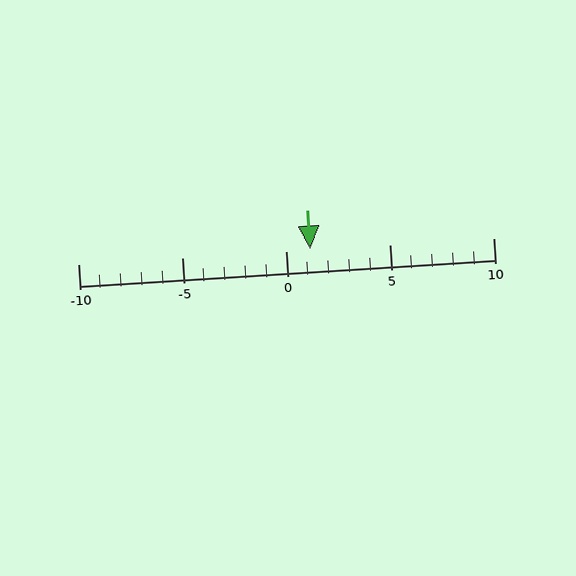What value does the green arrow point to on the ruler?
The green arrow points to approximately 1.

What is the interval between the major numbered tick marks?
The major tick marks are spaced 5 units apart.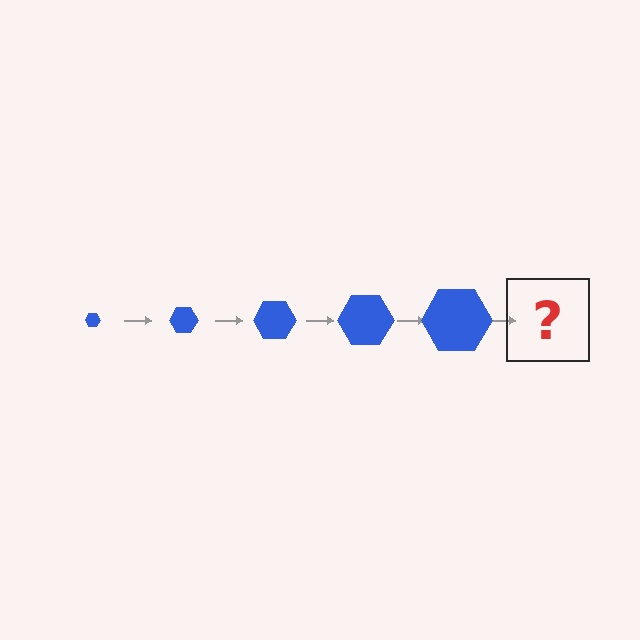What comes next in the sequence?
The next element should be a blue hexagon, larger than the previous one.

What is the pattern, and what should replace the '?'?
The pattern is that the hexagon gets progressively larger each step. The '?' should be a blue hexagon, larger than the previous one.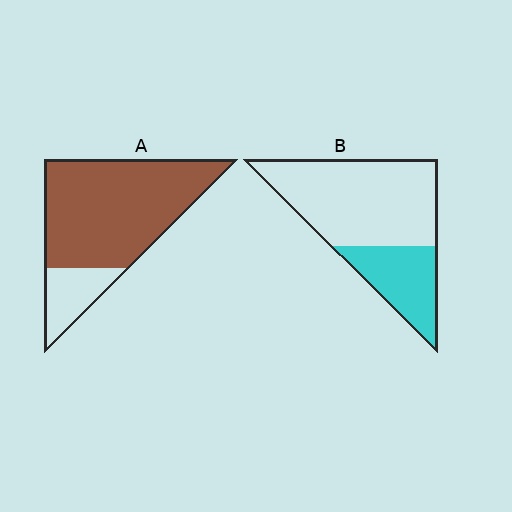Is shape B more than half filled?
No.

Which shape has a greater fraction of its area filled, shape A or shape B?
Shape A.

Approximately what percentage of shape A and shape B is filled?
A is approximately 80% and B is approximately 30%.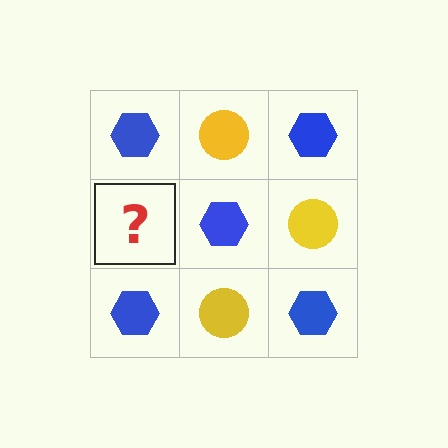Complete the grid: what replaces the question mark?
The question mark should be replaced with a yellow circle.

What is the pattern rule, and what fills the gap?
The rule is that it alternates blue hexagon and yellow circle in a checkerboard pattern. The gap should be filled with a yellow circle.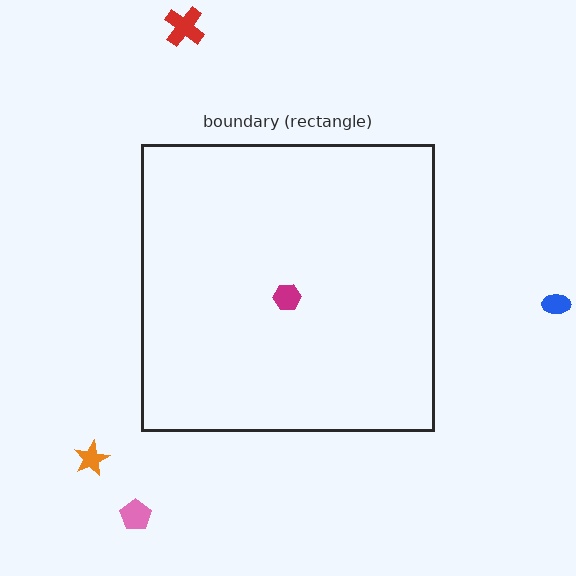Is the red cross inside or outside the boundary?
Outside.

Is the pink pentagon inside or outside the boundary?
Outside.